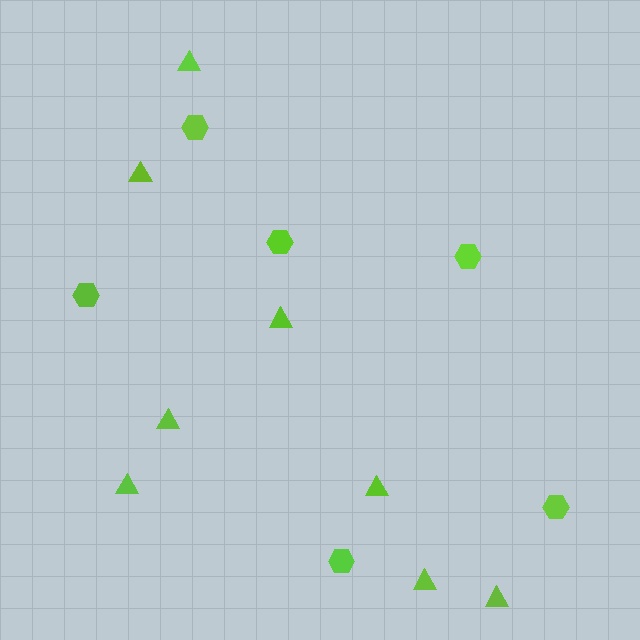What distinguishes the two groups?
There are 2 groups: one group of triangles (8) and one group of hexagons (6).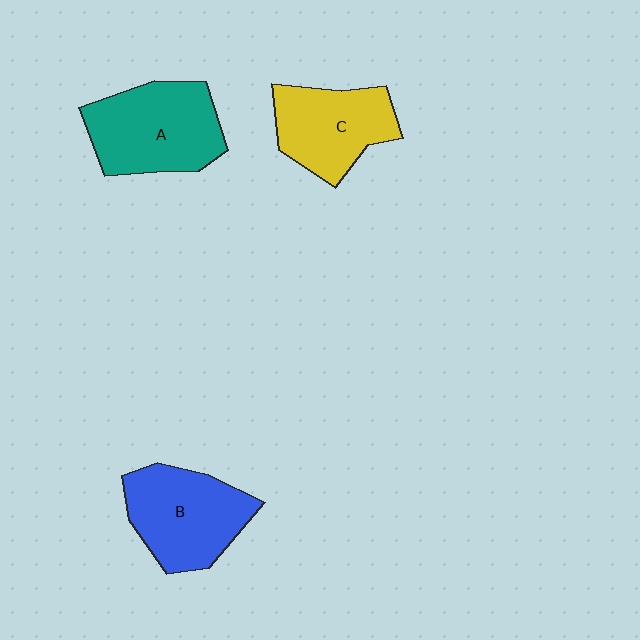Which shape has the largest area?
Shape A (teal).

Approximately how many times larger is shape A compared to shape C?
Approximately 1.2 times.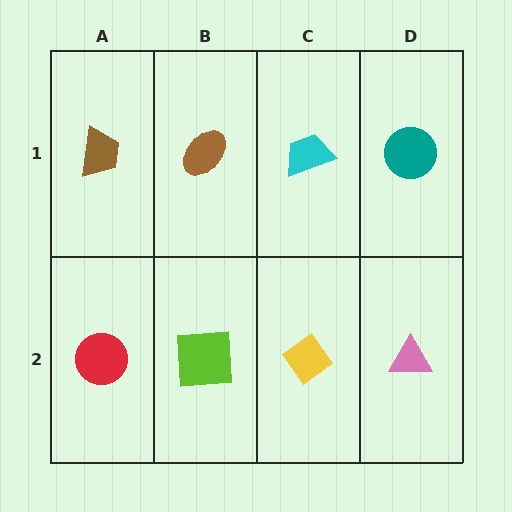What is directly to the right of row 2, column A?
A lime square.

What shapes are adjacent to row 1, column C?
A yellow diamond (row 2, column C), a brown ellipse (row 1, column B), a teal circle (row 1, column D).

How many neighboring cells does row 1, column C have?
3.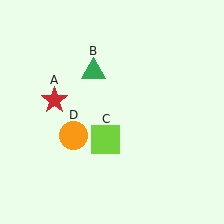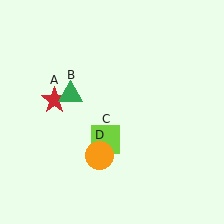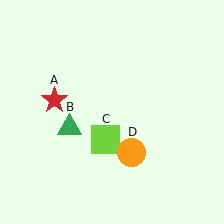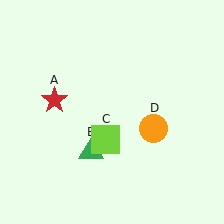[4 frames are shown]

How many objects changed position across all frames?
2 objects changed position: green triangle (object B), orange circle (object D).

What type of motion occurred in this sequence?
The green triangle (object B), orange circle (object D) rotated counterclockwise around the center of the scene.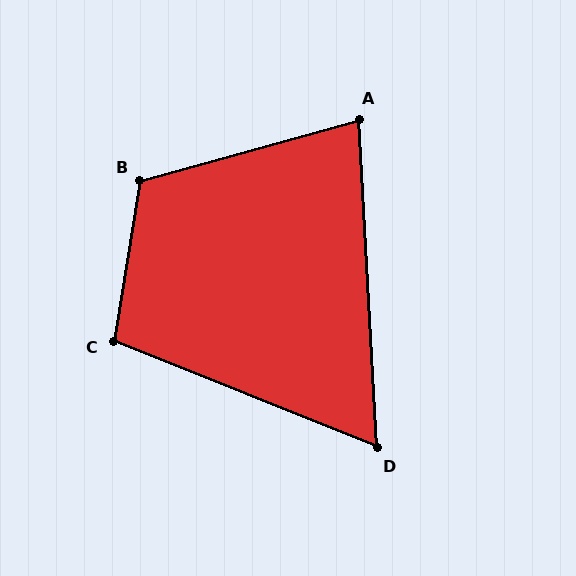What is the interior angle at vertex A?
Approximately 78 degrees (acute).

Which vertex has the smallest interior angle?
D, at approximately 65 degrees.